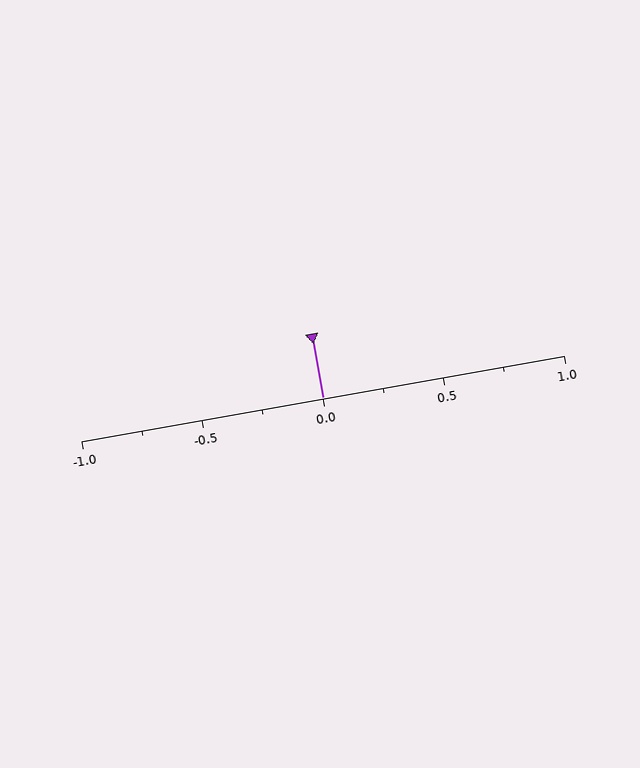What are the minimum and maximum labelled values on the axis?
The axis runs from -1.0 to 1.0.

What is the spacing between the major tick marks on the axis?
The major ticks are spaced 0.5 apart.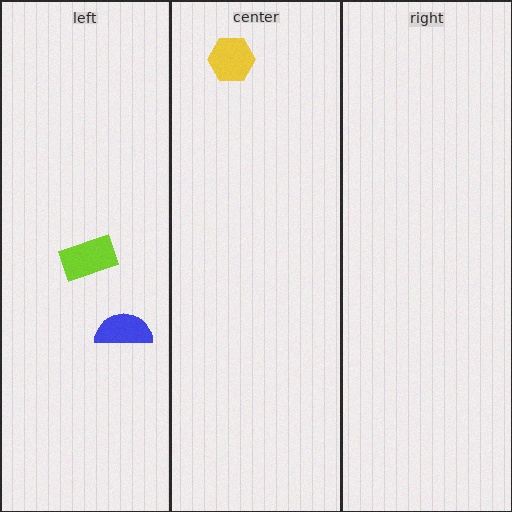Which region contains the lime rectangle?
The left region.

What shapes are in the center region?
The yellow hexagon.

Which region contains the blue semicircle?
The left region.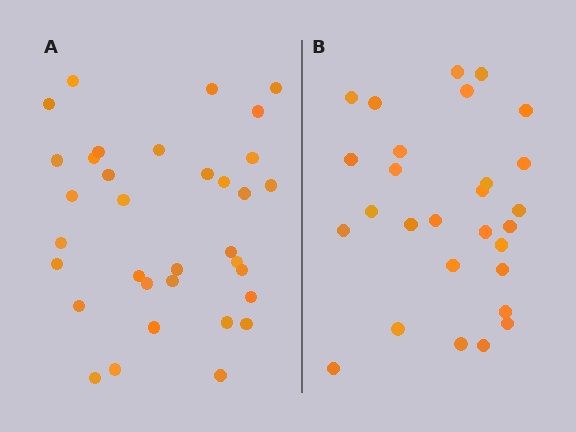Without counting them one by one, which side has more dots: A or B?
Region A (the left region) has more dots.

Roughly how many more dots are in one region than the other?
Region A has about 6 more dots than region B.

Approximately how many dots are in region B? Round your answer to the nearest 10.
About 30 dots. (The exact count is 28, which rounds to 30.)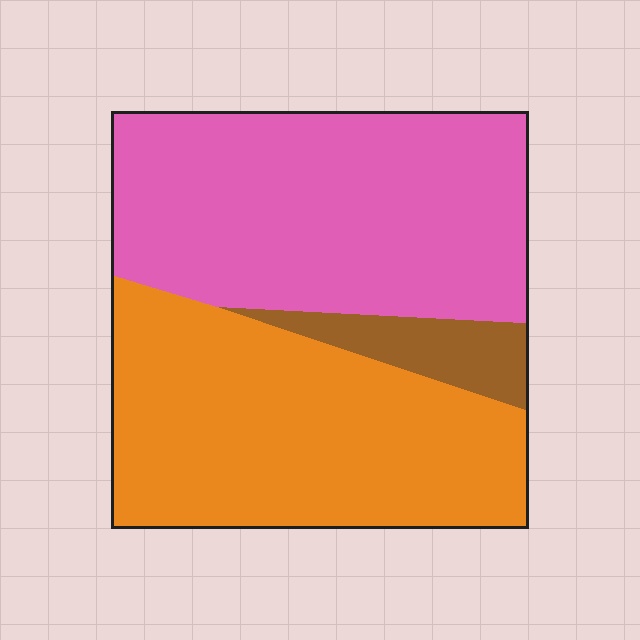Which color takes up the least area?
Brown, at roughly 10%.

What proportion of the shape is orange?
Orange takes up between a quarter and a half of the shape.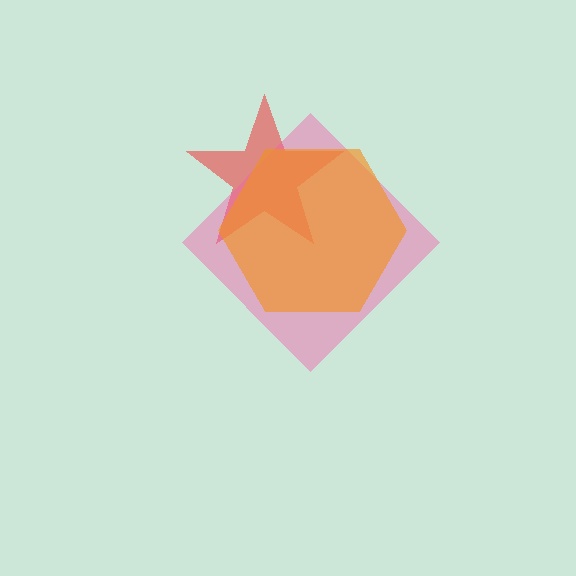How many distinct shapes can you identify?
There are 3 distinct shapes: a red star, a pink diamond, an orange hexagon.